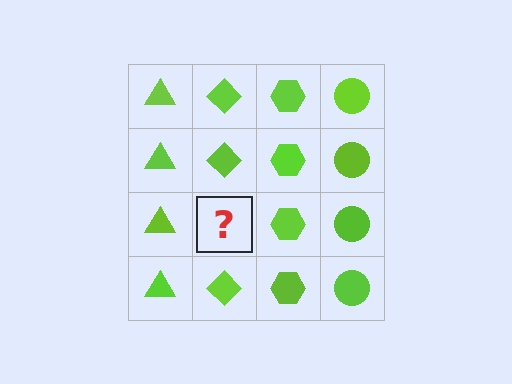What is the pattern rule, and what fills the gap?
The rule is that each column has a consistent shape. The gap should be filled with a lime diamond.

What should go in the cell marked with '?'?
The missing cell should contain a lime diamond.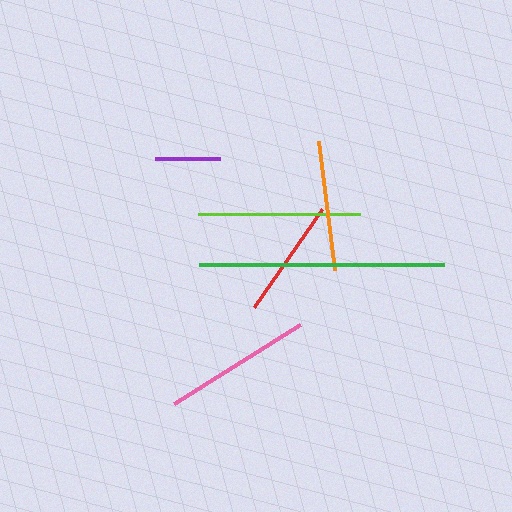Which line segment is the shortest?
The purple line is the shortest at approximately 64 pixels.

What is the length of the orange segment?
The orange segment is approximately 130 pixels long.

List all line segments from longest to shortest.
From longest to shortest: green, lime, pink, orange, red, purple.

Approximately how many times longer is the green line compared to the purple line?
The green line is approximately 3.8 times the length of the purple line.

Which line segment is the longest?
The green line is the longest at approximately 244 pixels.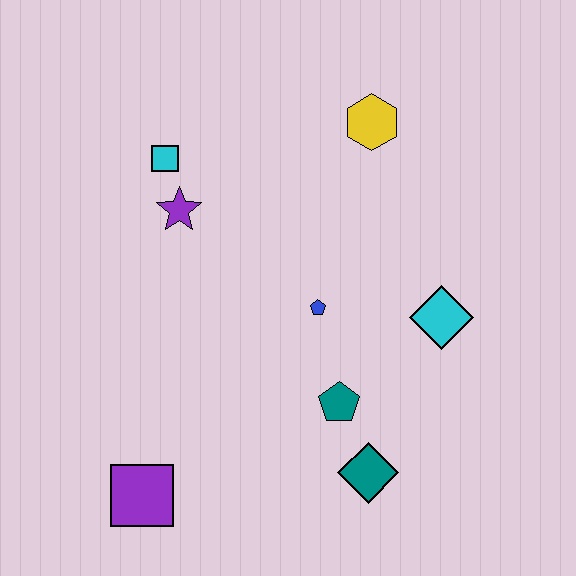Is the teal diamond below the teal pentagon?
Yes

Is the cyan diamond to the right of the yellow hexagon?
Yes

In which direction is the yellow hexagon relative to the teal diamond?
The yellow hexagon is above the teal diamond.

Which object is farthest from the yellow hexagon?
The purple square is farthest from the yellow hexagon.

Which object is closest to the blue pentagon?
The teal pentagon is closest to the blue pentagon.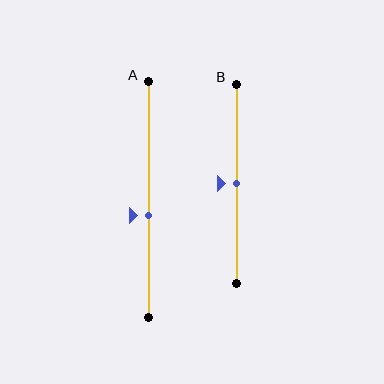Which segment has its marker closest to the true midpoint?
Segment B has its marker closest to the true midpoint.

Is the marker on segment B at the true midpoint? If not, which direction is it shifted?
Yes, the marker on segment B is at the true midpoint.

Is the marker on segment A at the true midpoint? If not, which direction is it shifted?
No, the marker on segment A is shifted downward by about 7% of the segment length.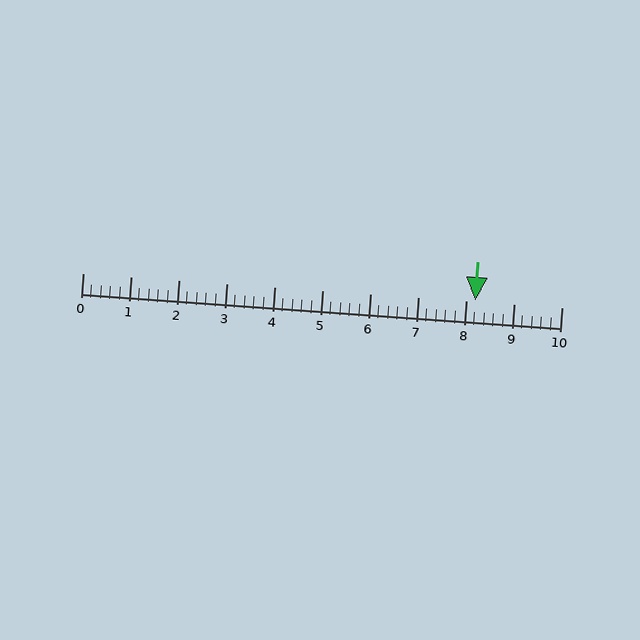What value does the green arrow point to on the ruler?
The green arrow points to approximately 8.2.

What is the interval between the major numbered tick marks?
The major tick marks are spaced 1 units apart.